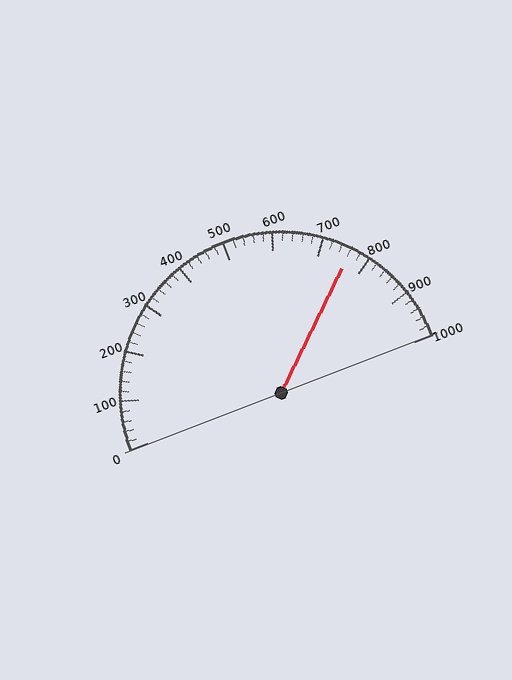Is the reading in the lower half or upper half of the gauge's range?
The reading is in the upper half of the range (0 to 1000).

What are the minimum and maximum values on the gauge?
The gauge ranges from 0 to 1000.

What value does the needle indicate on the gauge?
The needle indicates approximately 760.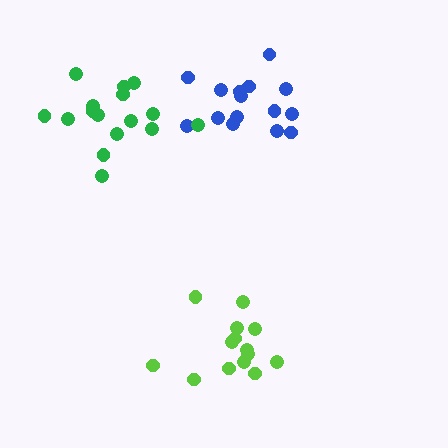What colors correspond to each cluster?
The clusters are colored: blue, green, lime.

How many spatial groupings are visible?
There are 3 spatial groupings.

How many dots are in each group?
Group 1: 15 dots, Group 2: 16 dots, Group 3: 14 dots (45 total).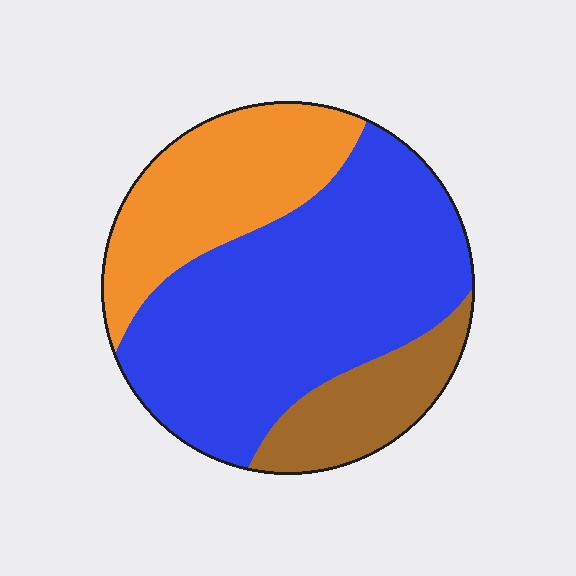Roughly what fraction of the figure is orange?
Orange takes up about one quarter (1/4) of the figure.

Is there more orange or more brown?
Orange.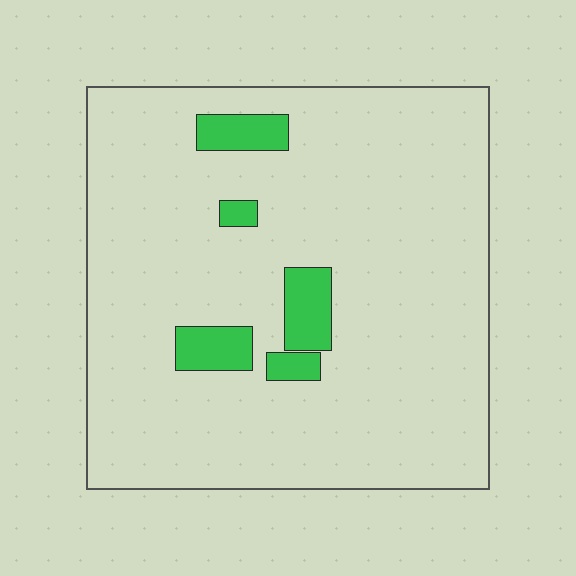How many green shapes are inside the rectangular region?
5.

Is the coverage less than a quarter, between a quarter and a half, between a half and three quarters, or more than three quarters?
Less than a quarter.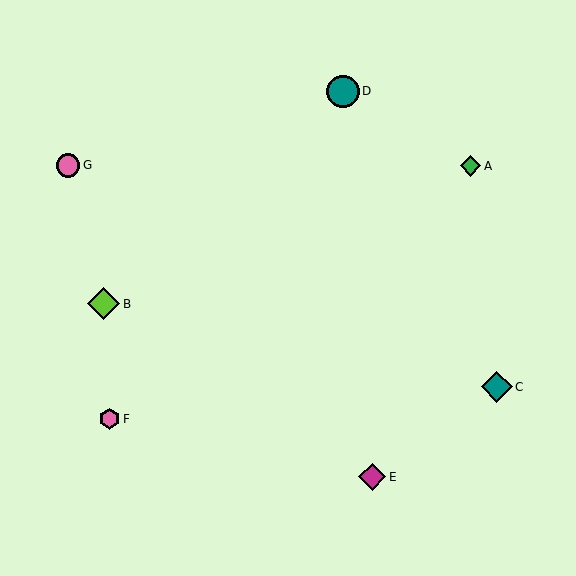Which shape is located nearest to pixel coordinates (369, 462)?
The magenta diamond (labeled E) at (372, 477) is nearest to that location.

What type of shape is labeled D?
Shape D is a teal circle.